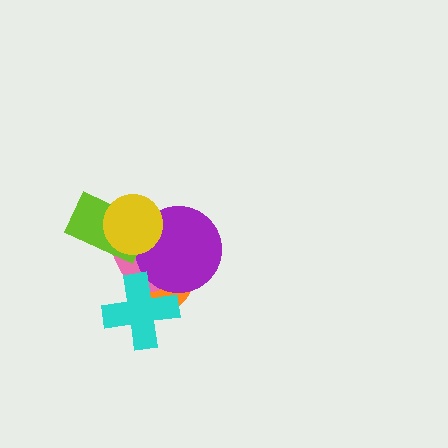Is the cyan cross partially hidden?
No, no other shape covers it.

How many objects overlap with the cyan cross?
3 objects overlap with the cyan cross.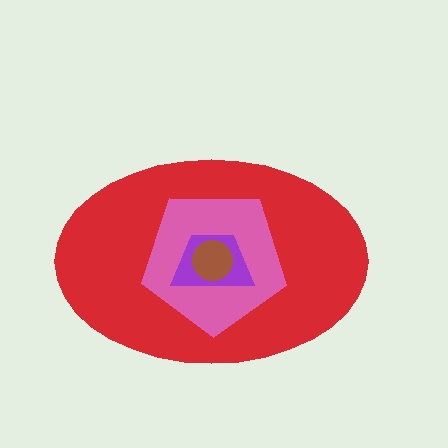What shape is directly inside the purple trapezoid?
The brown circle.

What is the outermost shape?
The red ellipse.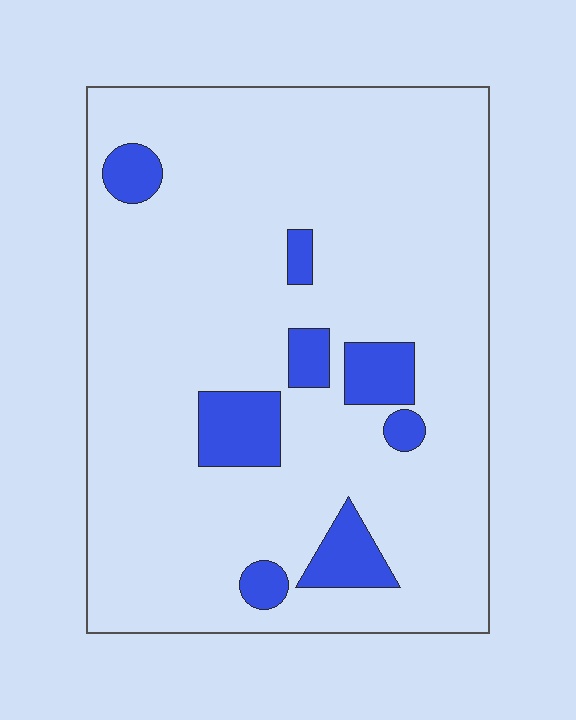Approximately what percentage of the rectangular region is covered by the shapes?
Approximately 10%.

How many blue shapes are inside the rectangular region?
8.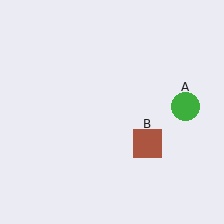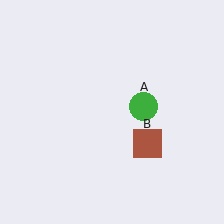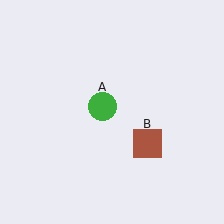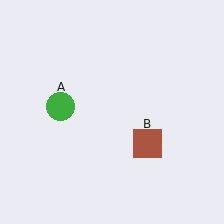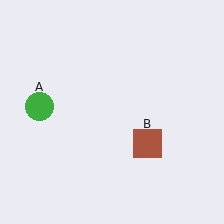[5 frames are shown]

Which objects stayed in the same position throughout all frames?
Brown square (object B) remained stationary.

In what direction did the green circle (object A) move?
The green circle (object A) moved left.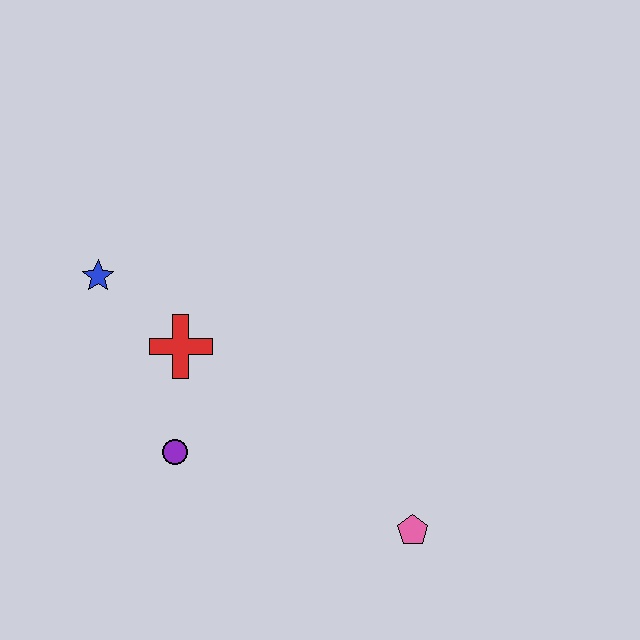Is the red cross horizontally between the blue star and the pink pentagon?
Yes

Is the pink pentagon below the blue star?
Yes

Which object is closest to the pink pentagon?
The purple circle is closest to the pink pentagon.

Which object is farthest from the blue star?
The pink pentagon is farthest from the blue star.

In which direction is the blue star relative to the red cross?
The blue star is to the left of the red cross.